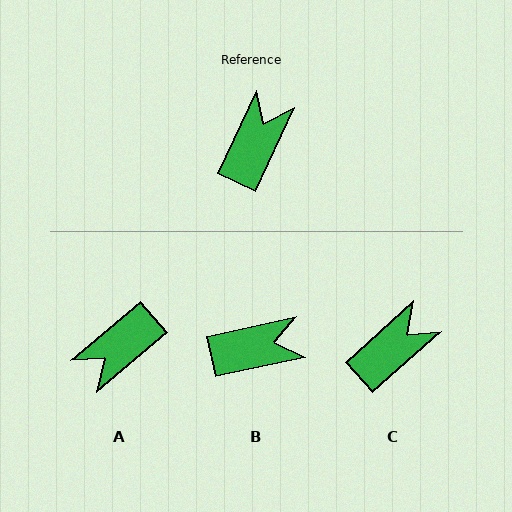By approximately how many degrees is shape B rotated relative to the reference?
Approximately 53 degrees clockwise.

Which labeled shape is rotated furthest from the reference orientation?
A, about 155 degrees away.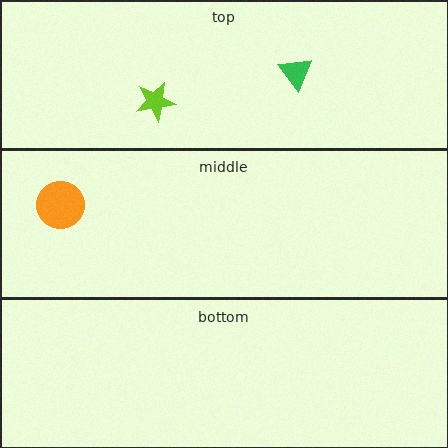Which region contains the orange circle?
The middle region.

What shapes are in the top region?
The lime star, the green triangle.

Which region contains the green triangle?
The top region.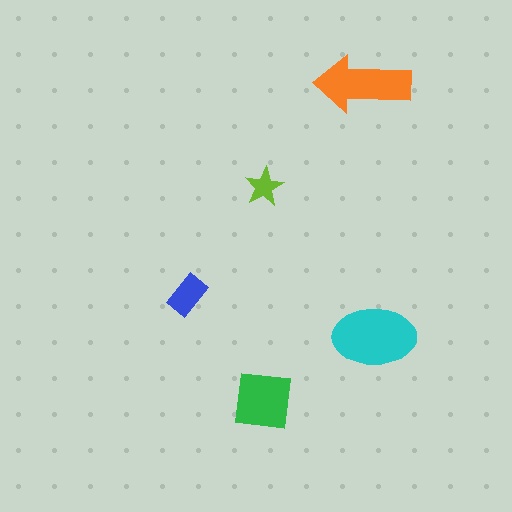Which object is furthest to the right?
The cyan ellipse is rightmost.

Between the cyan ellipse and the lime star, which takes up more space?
The cyan ellipse.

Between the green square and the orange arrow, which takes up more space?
The orange arrow.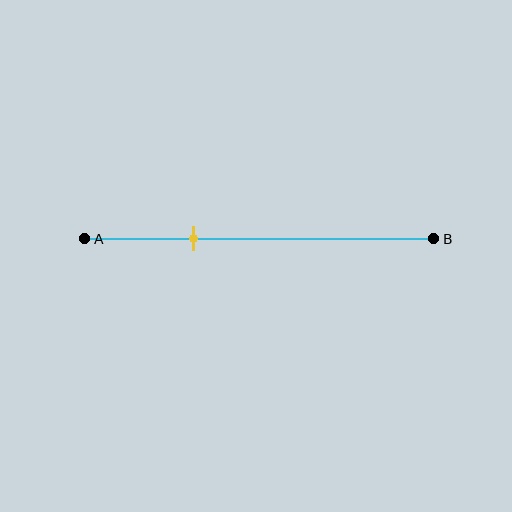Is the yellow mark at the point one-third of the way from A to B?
Yes, the mark is approximately at the one-third point.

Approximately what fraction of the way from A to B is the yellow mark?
The yellow mark is approximately 30% of the way from A to B.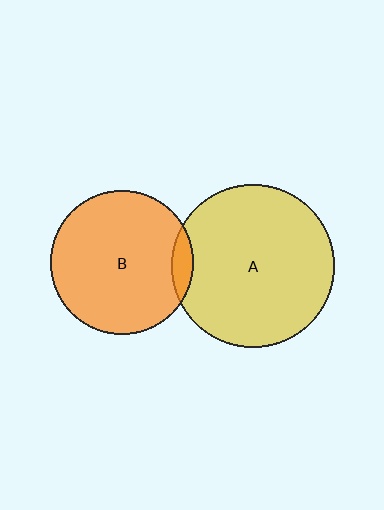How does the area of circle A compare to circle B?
Approximately 1.3 times.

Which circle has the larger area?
Circle A (yellow).